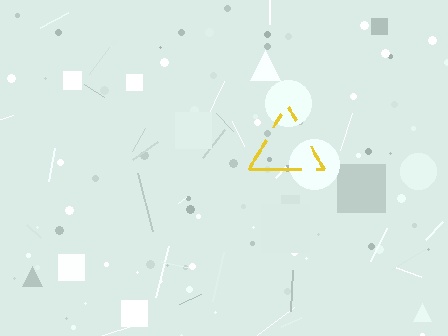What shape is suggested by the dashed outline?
The dashed outline suggests a triangle.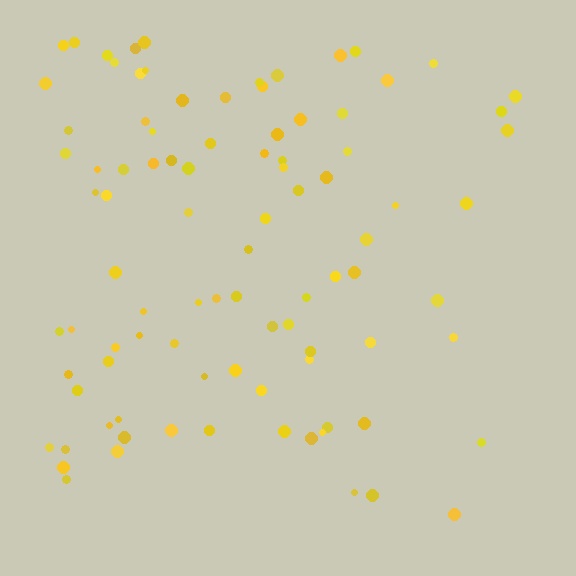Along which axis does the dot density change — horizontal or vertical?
Horizontal.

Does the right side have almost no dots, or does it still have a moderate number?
Still a moderate number, just noticeably fewer than the left.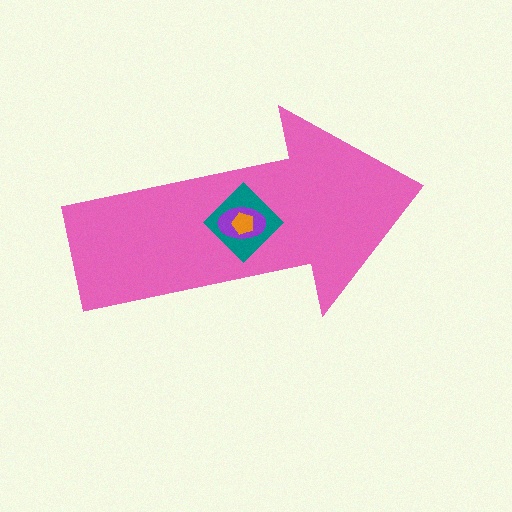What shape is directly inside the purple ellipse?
The orange pentagon.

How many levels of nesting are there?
4.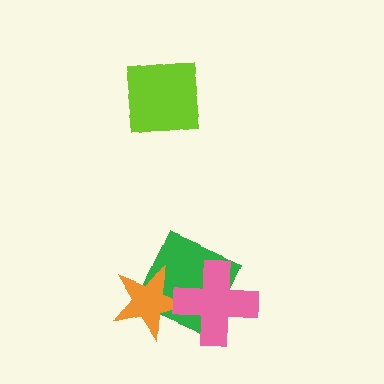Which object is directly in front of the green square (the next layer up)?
The orange star is directly in front of the green square.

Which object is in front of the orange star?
The pink cross is in front of the orange star.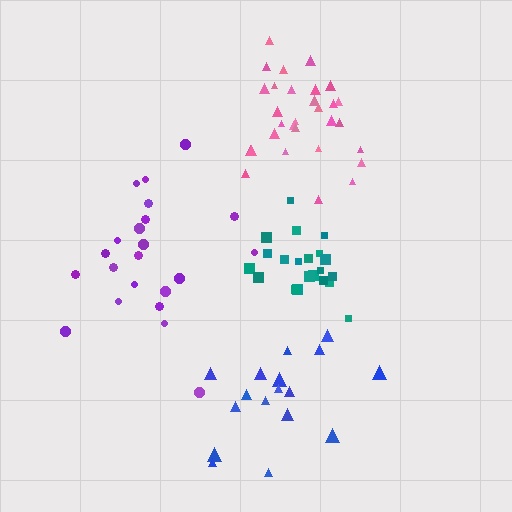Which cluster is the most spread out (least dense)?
Purple.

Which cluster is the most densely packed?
Teal.